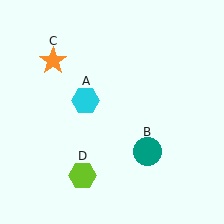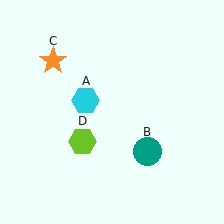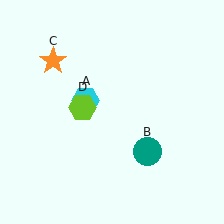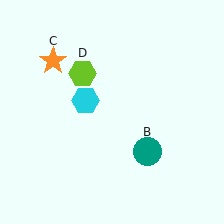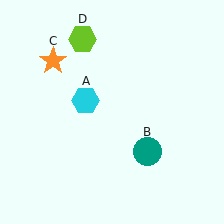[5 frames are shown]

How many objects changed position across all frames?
1 object changed position: lime hexagon (object D).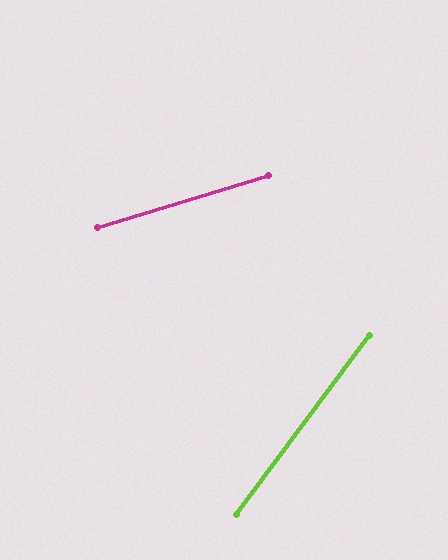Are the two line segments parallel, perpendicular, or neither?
Neither parallel nor perpendicular — they differ by about 37°.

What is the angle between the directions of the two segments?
Approximately 37 degrees.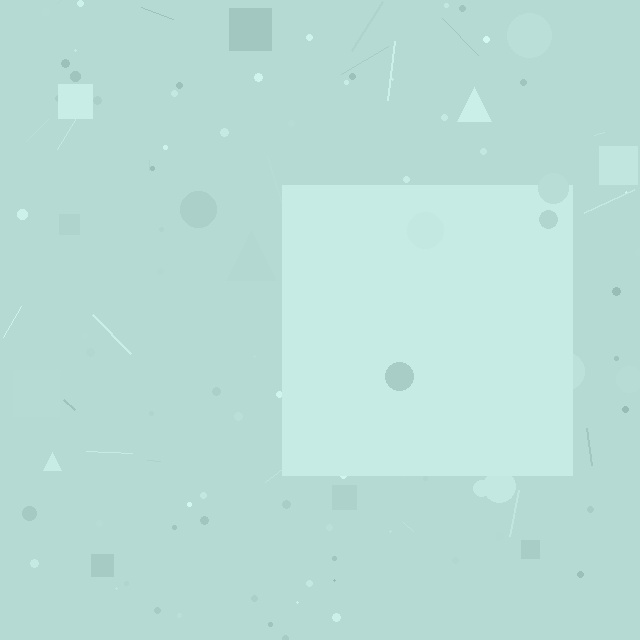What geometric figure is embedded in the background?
A square is embedded in the background.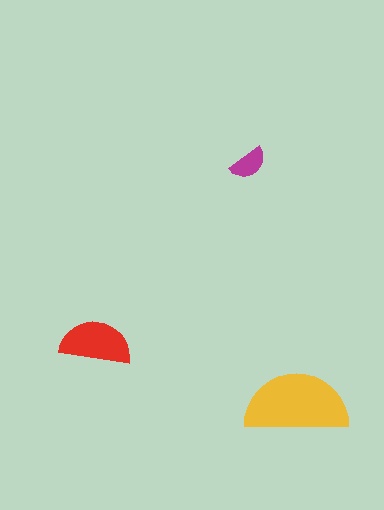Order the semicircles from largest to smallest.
the yellow one, the red one, the magenta one.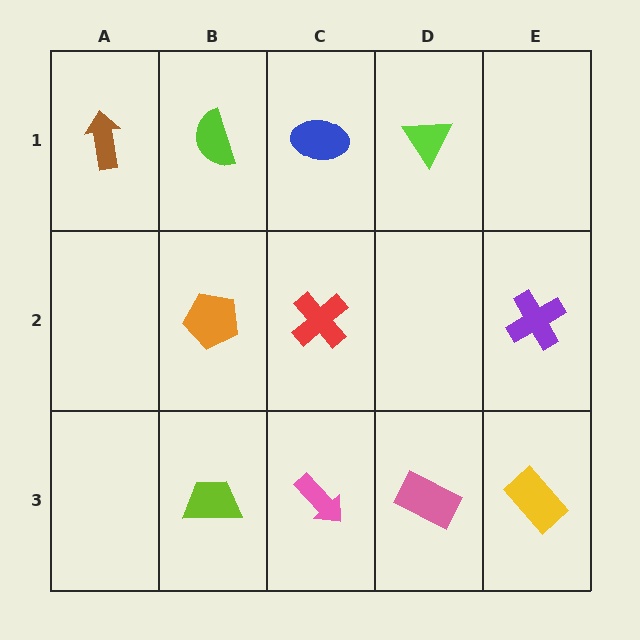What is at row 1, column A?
A brown arrow.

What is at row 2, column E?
A purple cross.